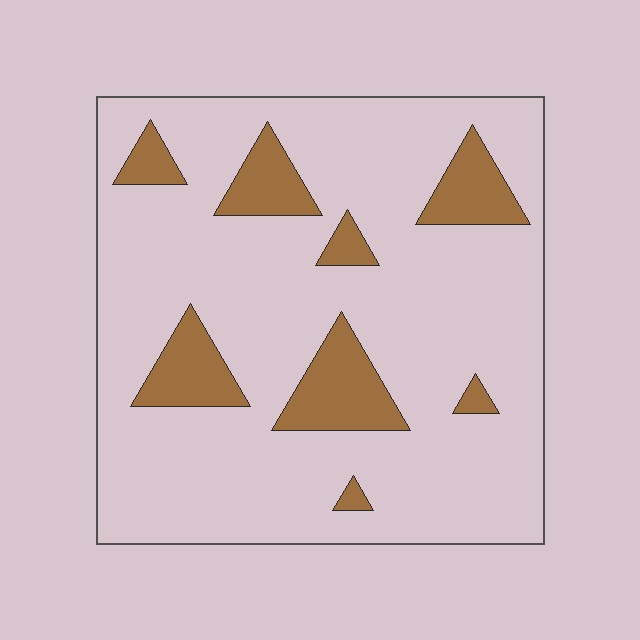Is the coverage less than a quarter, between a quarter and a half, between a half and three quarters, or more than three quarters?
Less than a quarter.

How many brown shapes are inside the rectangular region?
8.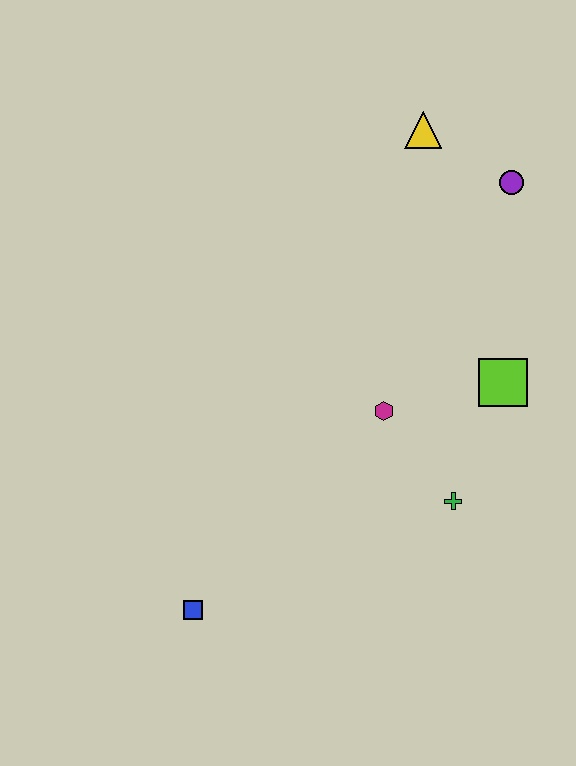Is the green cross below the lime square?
Yes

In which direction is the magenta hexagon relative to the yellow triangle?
The magenta hexagon is below the yellow triangle.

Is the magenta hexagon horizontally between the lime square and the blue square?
Yes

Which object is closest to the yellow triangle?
The purple circle is closest to the yellow triangle.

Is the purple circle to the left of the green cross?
No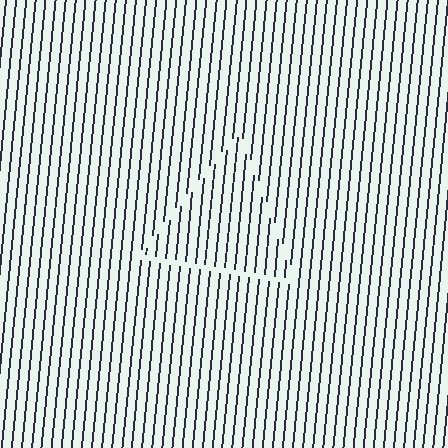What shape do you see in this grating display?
An illusory triangle. The interior of the shape contains the same grating, shifted by half a period — the contour is defined by the phase discontinuity where line-ends from the inner and outer gratings abut.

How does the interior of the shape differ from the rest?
The interior of the shape contains the same grating, shifted by half a period — the contour is defined by the phase discontinuity where line-ends from the inner and outer gratings abut.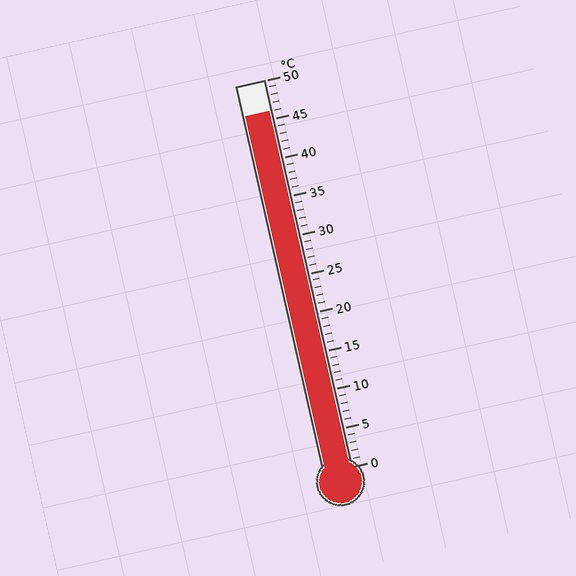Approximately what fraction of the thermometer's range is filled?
The thermometer is filled to approximately 90% of its range.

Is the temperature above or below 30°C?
The temperature is above 30°C.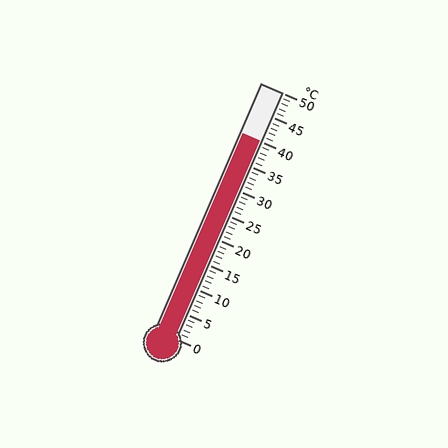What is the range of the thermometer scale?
The thermometer scale ranges from 0°C to 50°C.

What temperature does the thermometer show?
The thermometer shows approximately 40°C.